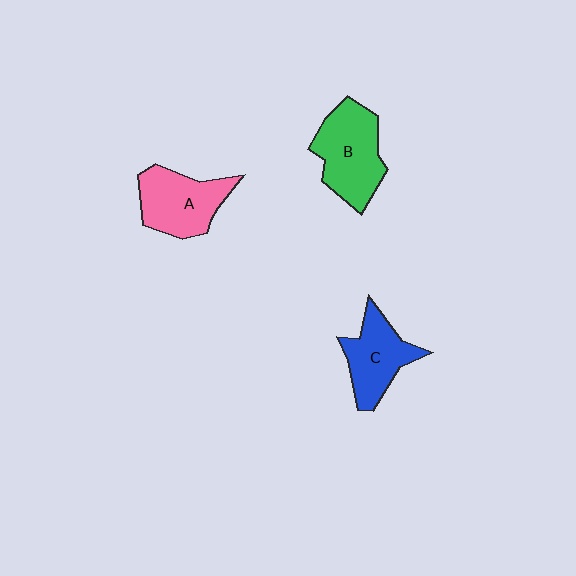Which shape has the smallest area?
Shape C (blue).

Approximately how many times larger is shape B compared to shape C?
Approximately 1.3 times.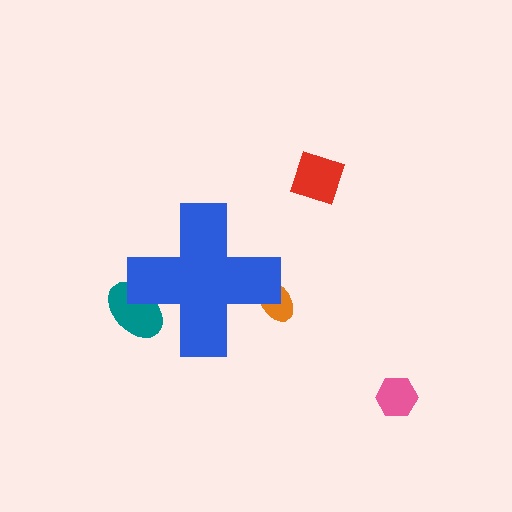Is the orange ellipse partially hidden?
Yes, the orange ellipse is partially hidden behind the blue cross.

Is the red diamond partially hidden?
No, the red diamond is fully visible.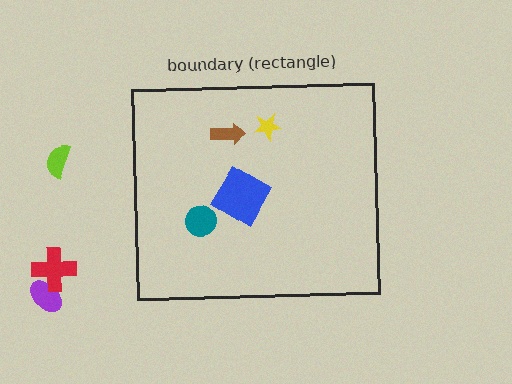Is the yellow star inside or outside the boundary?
Inside.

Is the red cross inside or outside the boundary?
Outside.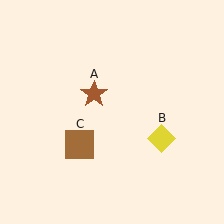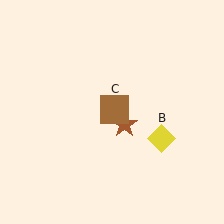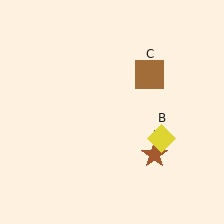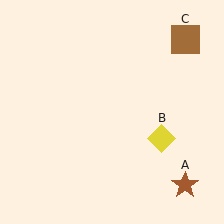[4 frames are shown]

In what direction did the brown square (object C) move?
The brown square (object C) moved up and to the right.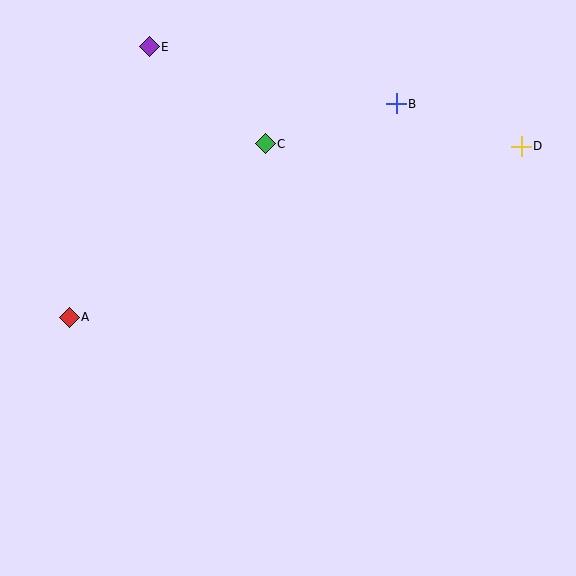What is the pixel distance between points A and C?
The distance between A and C is 262 pixels.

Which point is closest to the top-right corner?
Point D is closest to the top-right corner.